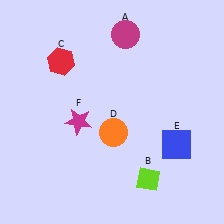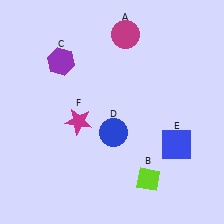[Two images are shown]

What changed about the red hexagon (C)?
In Image 1, C is red. In Image 2, it changed to purple.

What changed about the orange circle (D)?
In Image 1, D is orange. In Image 2, it changed to blue.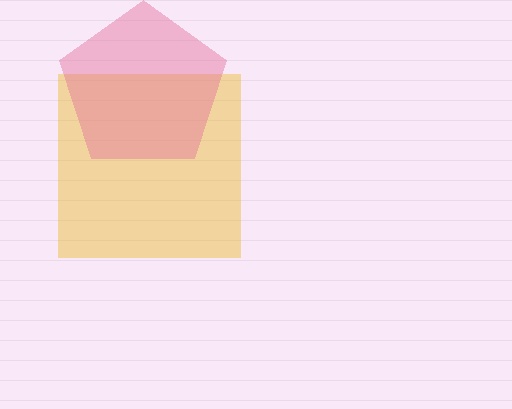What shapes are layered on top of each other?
The layered shapes are: a yellow square, a pink pentagon.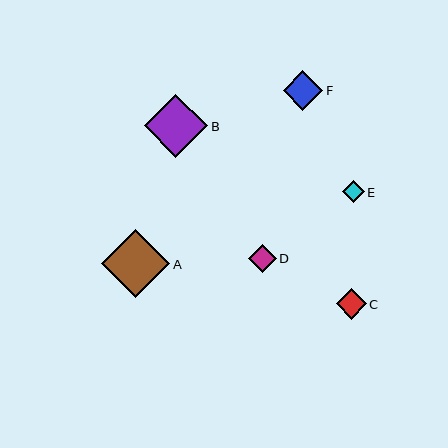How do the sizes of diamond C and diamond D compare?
Diamond C and diamond D are approximately the same size.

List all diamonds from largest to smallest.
From largest to smallest: A, B, F, C, D, E.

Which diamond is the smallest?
Diamond E is the smallest with a size of approximately 22 pixels.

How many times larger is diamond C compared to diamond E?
Diamond C is approximately 1.4 times the size of diamond E.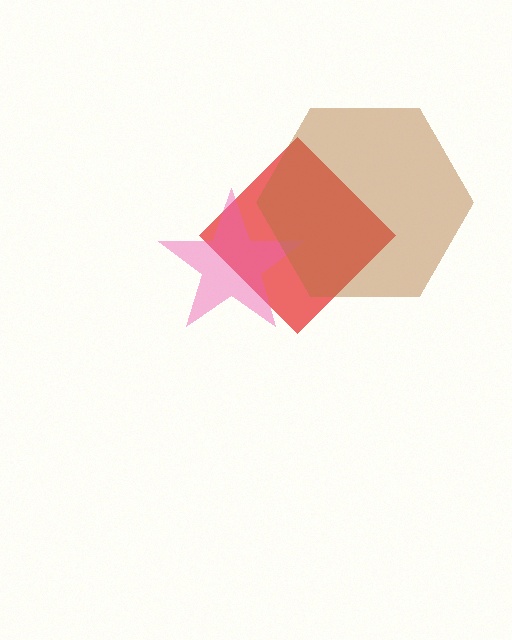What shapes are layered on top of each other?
The layered shapes are: a red diamond, a pink star, a brown hexagon.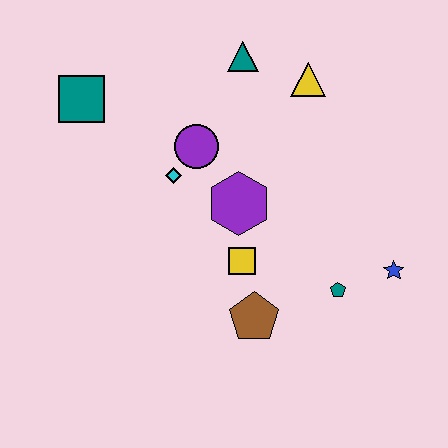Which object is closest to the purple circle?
The cyan diamond is closest to the purple circle.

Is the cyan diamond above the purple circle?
No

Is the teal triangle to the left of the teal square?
No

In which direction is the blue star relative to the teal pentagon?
The blue star is to the right of the teal pentagon.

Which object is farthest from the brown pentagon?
The teal square is farthest from the brown pentagon.